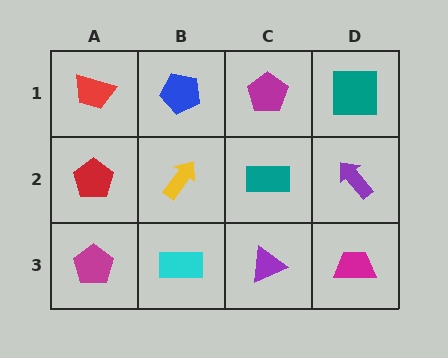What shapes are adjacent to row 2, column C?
A magenta pentagon (row 1, column C), a purple triangle (row 3, column C), a yellow arrow (row 2, column B), a purple arrow (row 2, column D).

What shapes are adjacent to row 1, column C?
A teal rectangle (row 2, column C), a blue pentagon (row 1, column B), a teal square (row 1, column D).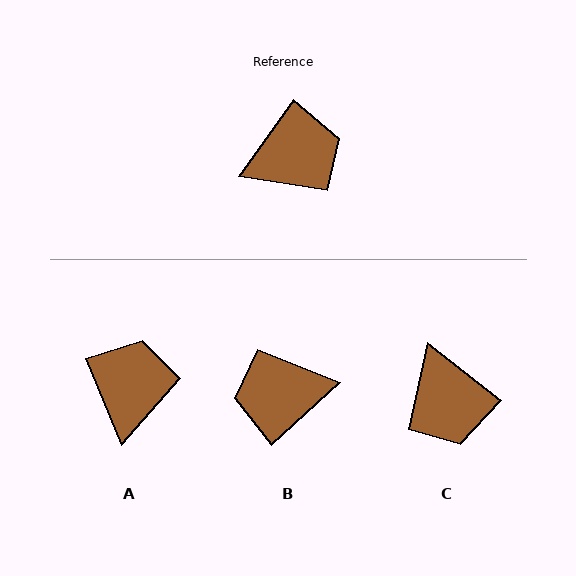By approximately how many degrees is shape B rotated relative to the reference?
Approximately 168 degrees counter-clockwise.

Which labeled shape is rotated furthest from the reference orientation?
B, about 168 degrees away.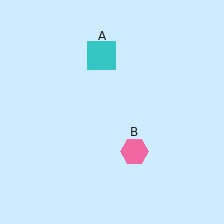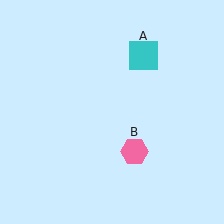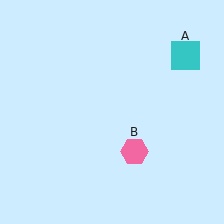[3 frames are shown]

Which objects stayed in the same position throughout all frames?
Pink hexagon (object B) remained stationary.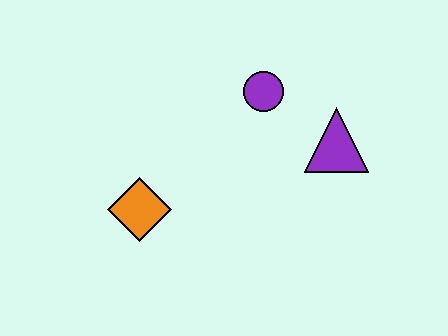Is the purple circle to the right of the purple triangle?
No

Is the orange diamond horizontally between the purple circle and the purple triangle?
No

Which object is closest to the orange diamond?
The purple circle is closest to the orange diamond.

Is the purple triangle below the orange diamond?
No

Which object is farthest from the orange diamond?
The purple triangle is farthest from the orange diamond.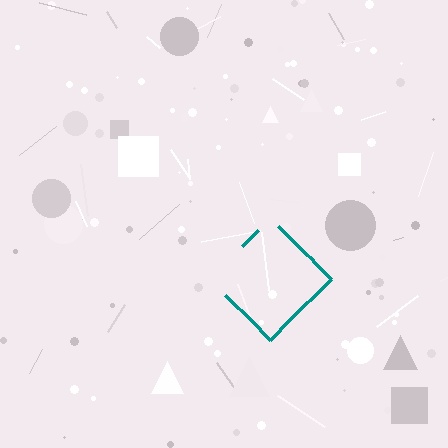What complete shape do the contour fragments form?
The contour fragments form a diamond.